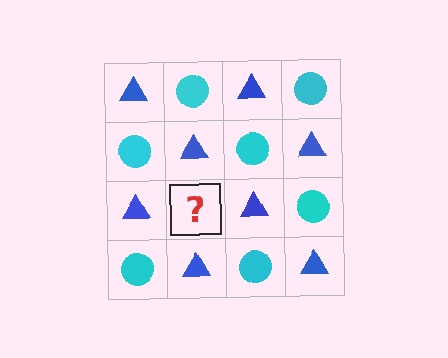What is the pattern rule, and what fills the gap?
The rule is that it alternates blue triangle and cyan circle in a checkerboard pattern. The gap should be filled with a cyan circle.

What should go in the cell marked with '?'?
The missing cell should contain a cyan circle.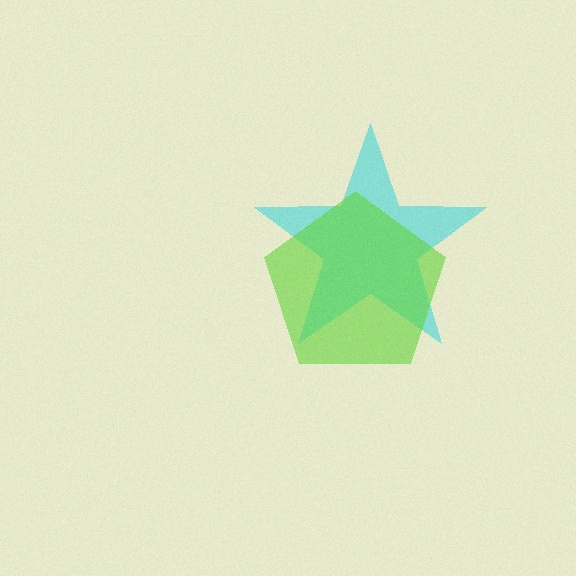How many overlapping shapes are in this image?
There are 2 overlapping shapes in the image.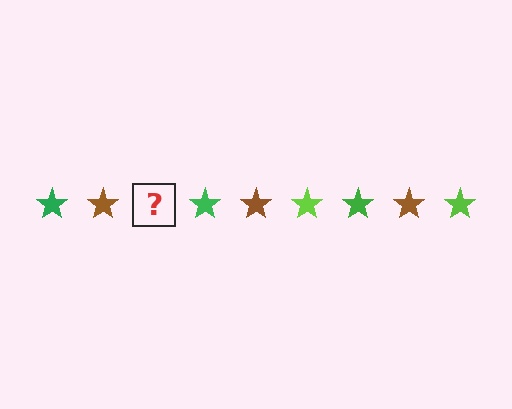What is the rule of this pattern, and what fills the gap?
The rule is that the pattern cycles through green, brown, lime stars. The gap should be filled with a lime star.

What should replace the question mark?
The question mark should be replaced with a lime star.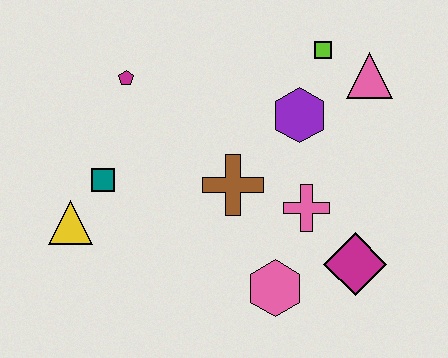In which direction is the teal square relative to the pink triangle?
The teal square is to the left of the pink triangle.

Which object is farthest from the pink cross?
The yellow triangle is farthest from the pink cross.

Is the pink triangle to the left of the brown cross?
No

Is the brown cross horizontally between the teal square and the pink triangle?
Yes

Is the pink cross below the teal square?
Yes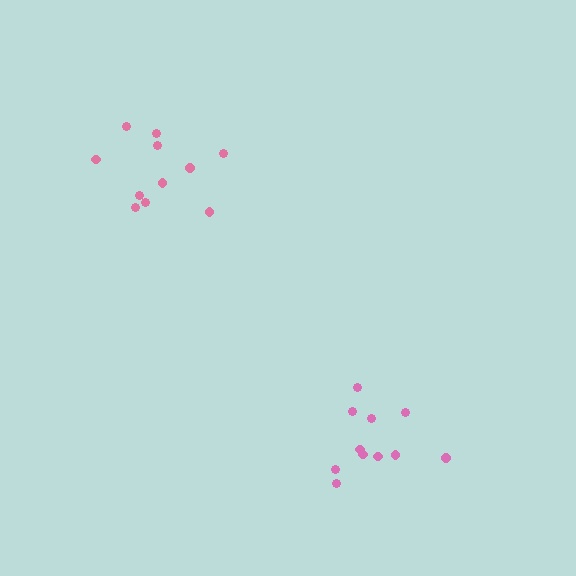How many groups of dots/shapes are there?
There are 2 groups.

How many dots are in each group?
Group 1: 11 dots, Group 2: 11 dots (22 total).